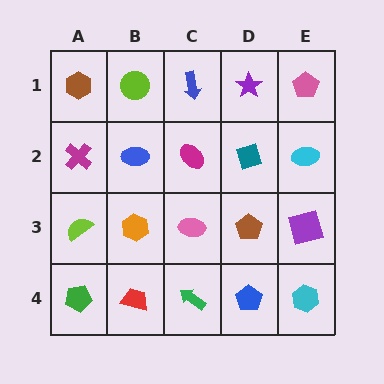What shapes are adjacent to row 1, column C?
A magenta ellipse (row 2, column C), a lime circle (row 1, column B), a purple star (row 1, column D).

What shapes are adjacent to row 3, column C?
A magenta ellipse (row 2, column C), a green arrow (row 4, column C), an orange hexagon (row 3, column B), a brown pentagon (row 3, column D).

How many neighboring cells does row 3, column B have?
4.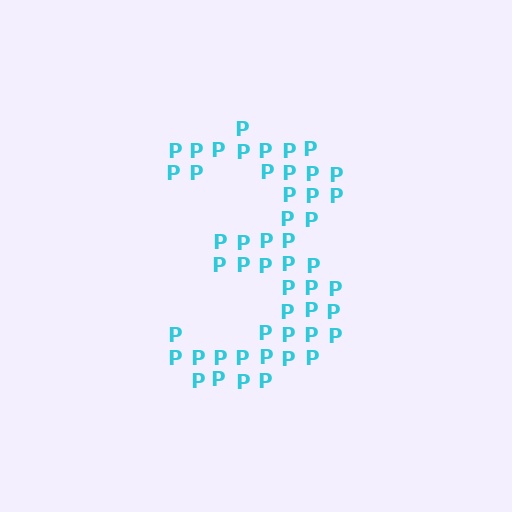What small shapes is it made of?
It is made of small letter P's.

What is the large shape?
The large shape is the digit 3.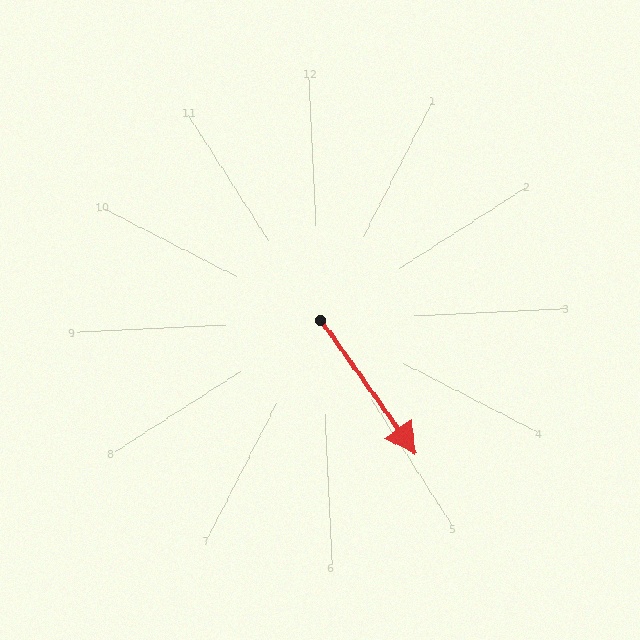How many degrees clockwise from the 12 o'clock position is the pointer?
Approximately 147 degrees.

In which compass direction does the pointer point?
Southeast.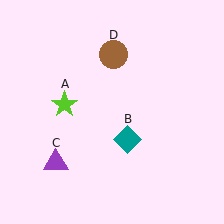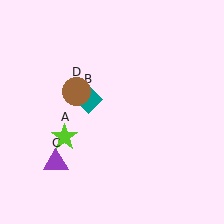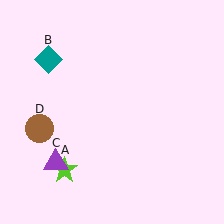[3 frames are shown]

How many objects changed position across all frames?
3 objects changed position: lime star (object A), teal diamond (object B), brown circle (object D).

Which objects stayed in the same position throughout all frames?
Purple triangle (object C) remained stationary.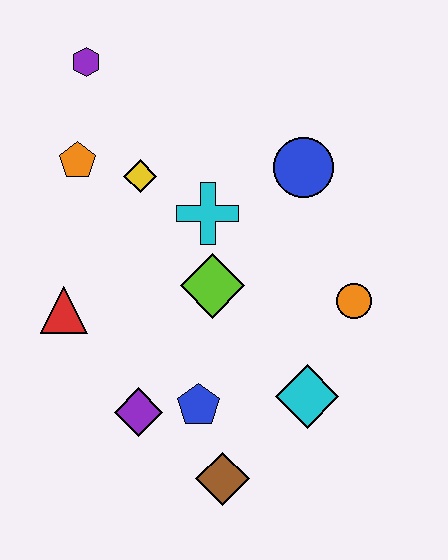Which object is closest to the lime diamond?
The cyan cross is closest to the lime diamond.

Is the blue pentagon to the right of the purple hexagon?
Yes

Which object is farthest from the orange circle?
The purple hexagon is farthest from the orange circle.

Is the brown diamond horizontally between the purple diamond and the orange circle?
Yes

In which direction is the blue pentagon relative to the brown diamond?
The blue pentagon is above the brown diamond.